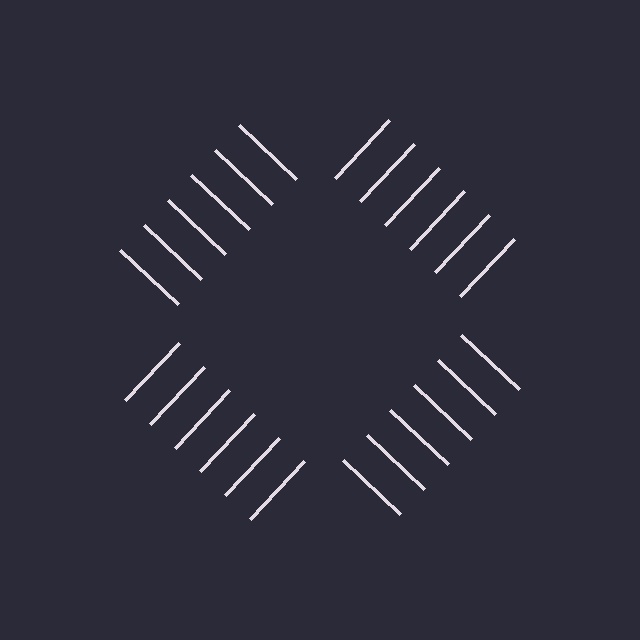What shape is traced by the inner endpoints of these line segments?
An illusory square — the line segments terminate on its edges but no continuous stroke is drawn.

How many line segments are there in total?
24 — 6 along each of the 4 edges.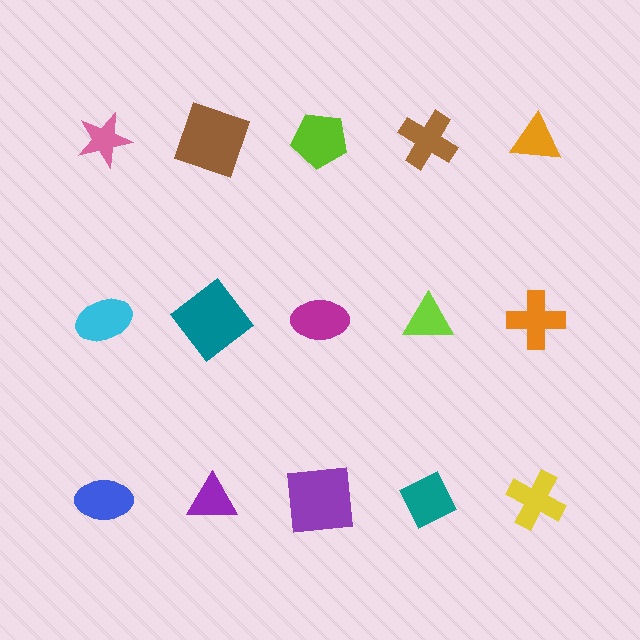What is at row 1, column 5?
An orange triangle.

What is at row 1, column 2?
A brown square.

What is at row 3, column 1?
A blue ellipse.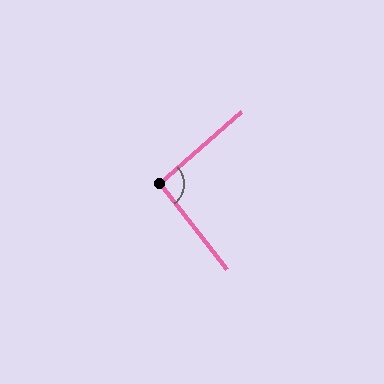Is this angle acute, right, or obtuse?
It is approximately a right angle.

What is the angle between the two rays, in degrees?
Approximately 93 degrees.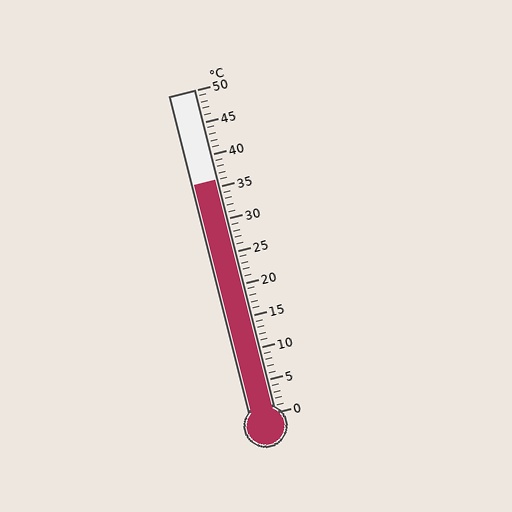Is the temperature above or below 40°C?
The temperature is below 40°C.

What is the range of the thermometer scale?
The thermometer scale ranges from 0°C to 50°C.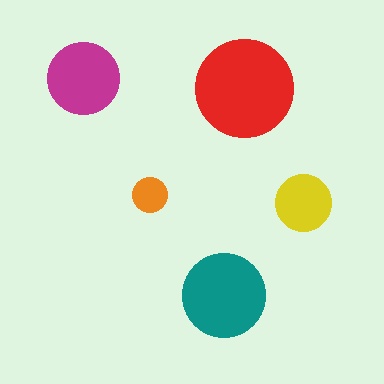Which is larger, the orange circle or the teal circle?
The teal one.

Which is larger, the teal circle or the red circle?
The red one.